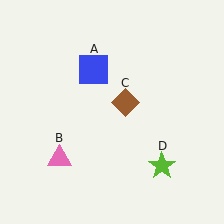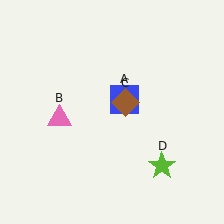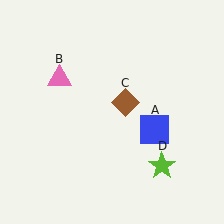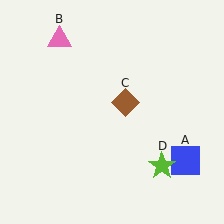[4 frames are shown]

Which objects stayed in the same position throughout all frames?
Brown diamond (object C) and lime star (object D) remained stationary.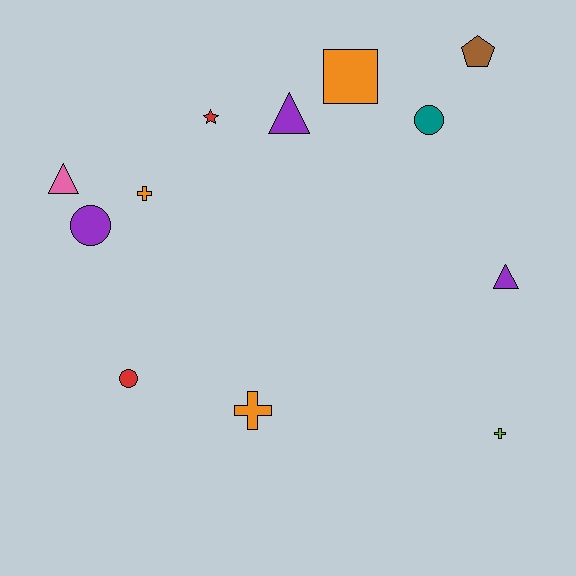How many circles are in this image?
There are 3 circles.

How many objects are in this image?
There are 12 objects.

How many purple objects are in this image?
There are 3 purple objects.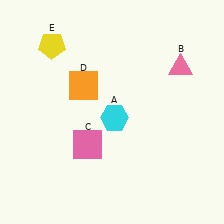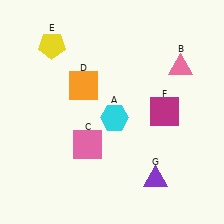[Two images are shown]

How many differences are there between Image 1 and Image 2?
There are 2 differences between the two images.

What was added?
A magenta square (F), a purple triangle (G) were added in Image 2.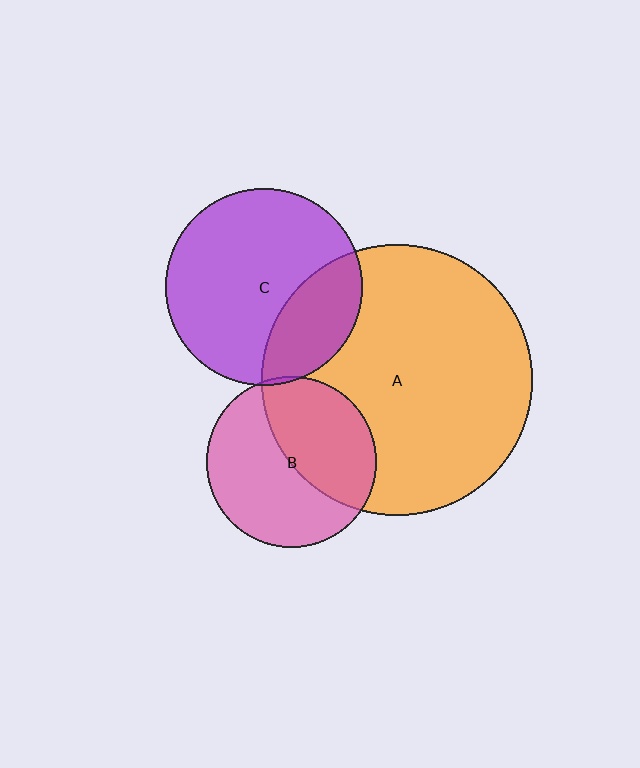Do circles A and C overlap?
Yes.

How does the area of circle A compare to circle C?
Approximately 1.9 times.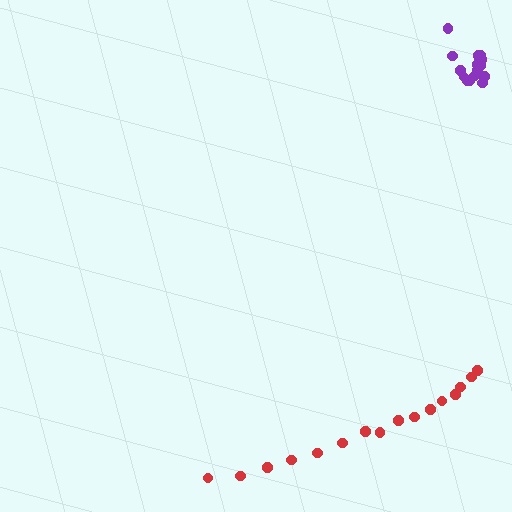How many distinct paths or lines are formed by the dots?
There are 2 distinct paths.